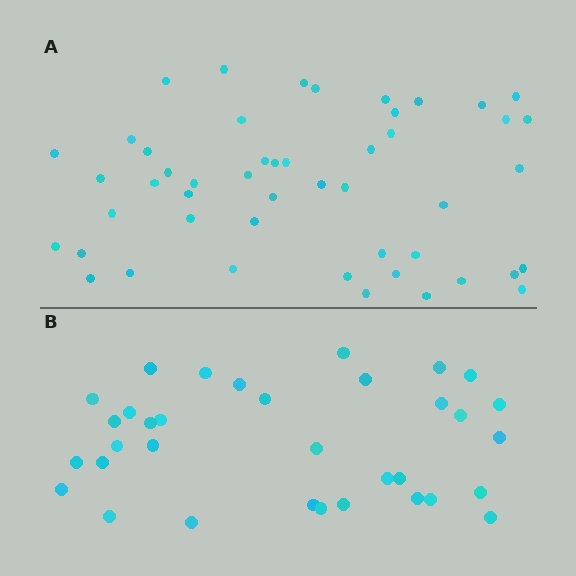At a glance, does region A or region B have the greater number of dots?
Region A (the top region) has more dots.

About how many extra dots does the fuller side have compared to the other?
Region A has approximately 15 more dots than region B.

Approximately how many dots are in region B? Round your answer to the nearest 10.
About 30 dots. (The exact count is 34, which rounds to 30.)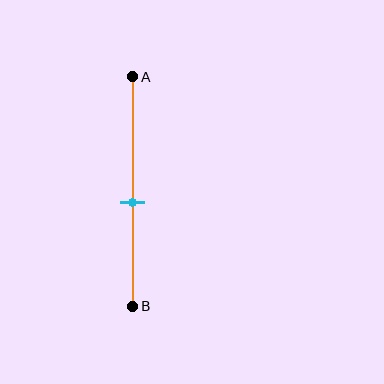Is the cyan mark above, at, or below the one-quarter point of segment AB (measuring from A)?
The cyan mark is below the one-quarter point of segment AB.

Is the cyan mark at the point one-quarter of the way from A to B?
No, the mark is at about 55% from A, not at the 25% one-quarter point.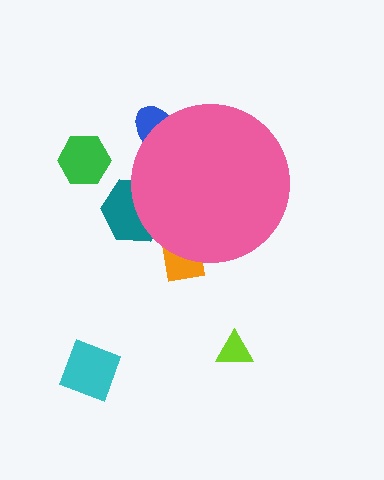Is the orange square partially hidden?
Yes, the orange square is partially hidden behind the pink circle.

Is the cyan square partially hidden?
No, the cyan square is fully visible.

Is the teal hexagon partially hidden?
Yes, the teal hexagon is partially hidden behind the pink circle.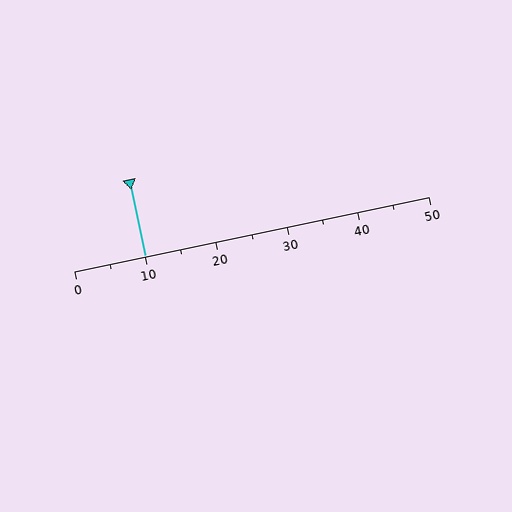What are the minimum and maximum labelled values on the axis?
The axis runs from 0 to 50.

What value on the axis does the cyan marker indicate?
The marker indicates approximately 10.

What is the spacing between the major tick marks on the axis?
The major ticks are spaced 10 apart.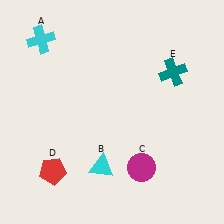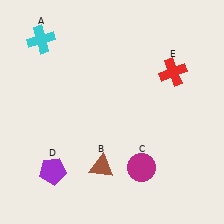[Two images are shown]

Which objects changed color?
B changed from cyan to brown. D changed from red to purple. E changed from teal to red.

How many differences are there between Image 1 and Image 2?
There are 3 differences between the two images.